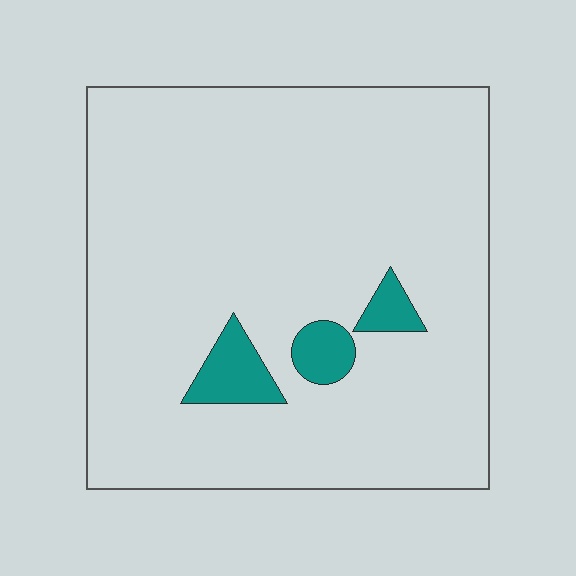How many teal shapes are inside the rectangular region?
3.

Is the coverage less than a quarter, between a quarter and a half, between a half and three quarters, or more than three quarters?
Less than a quarter.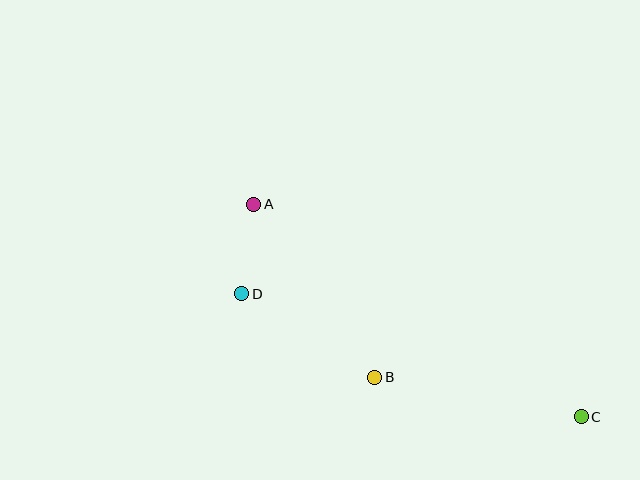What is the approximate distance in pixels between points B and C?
The distance between B and C is approximately 210 pixels.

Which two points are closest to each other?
Points A and D are closest to each other.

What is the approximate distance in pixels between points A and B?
The distance between A and B is approximately 211 pixels.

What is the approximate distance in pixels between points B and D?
The distance between B and D is approximately 157 pixels.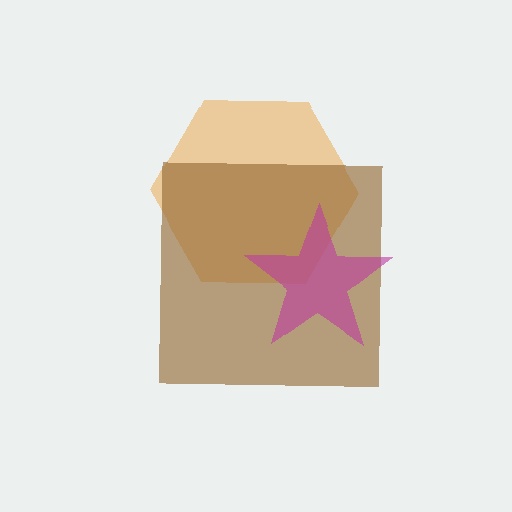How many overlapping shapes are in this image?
There are 3 overlapping shapes in the image.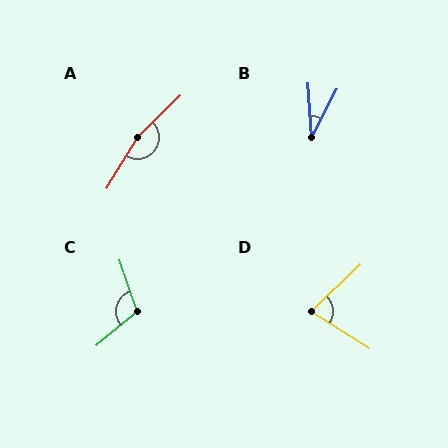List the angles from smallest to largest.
B (31°), D (75°), C (110°), A (166°).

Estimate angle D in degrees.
Approximately 75 degrees.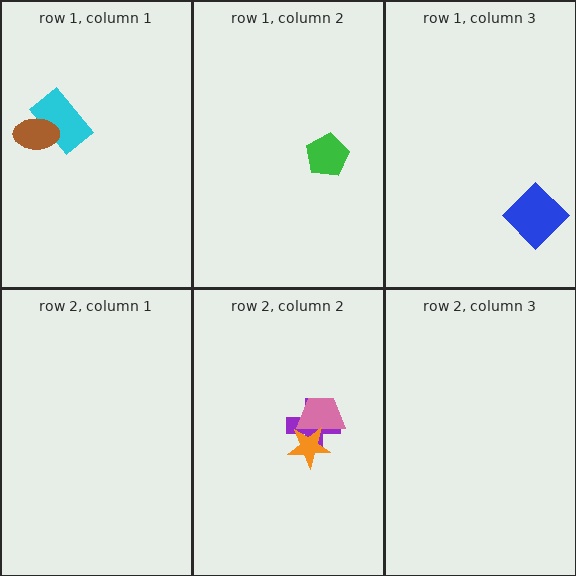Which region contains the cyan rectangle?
The row 1, column 1 region.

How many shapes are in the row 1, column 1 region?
2.